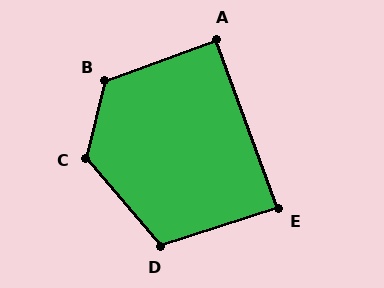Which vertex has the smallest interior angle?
E, at approximately 88 degrees.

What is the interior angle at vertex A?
Approximately 90 degrees (approximately right).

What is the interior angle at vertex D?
Approximately 112 degrees (obtuse).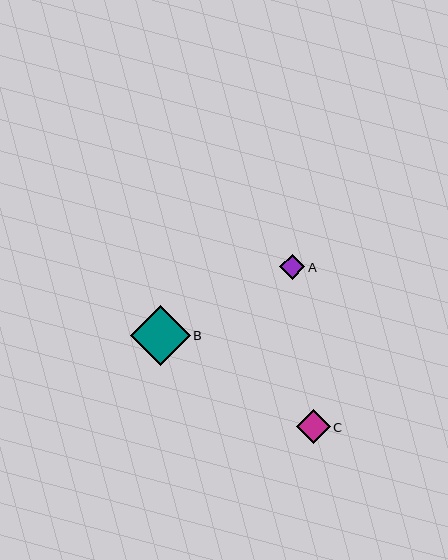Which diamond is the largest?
Diamond B is the largest with a size of approximately 59 pixels.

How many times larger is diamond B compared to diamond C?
Diamond B is approximately 1.8 times the size of diamond C.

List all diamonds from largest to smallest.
From largest to smallest: B, C, A.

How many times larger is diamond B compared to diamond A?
Diamond B is approximately 2.4 times the size of diamond A.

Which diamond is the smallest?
Diamond A is the smallest with a size of approximately 25 pixels.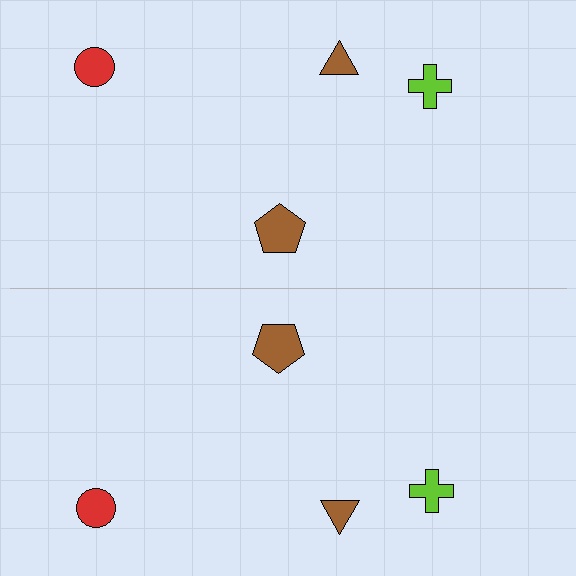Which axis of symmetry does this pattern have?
The pattern has a horizontal axis of symmetry running through the center of the image.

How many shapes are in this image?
There are 8 shapes in this image.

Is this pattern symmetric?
Yes, this pattern has bilateral (reflection) symmetry.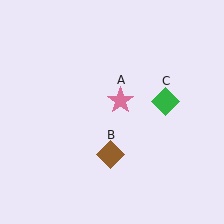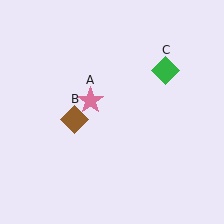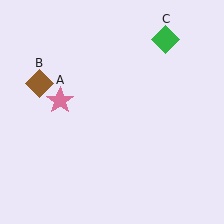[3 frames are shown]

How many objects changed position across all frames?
3 objects changed position: pink star (object A), brown diamond (object B), green diamond (object C).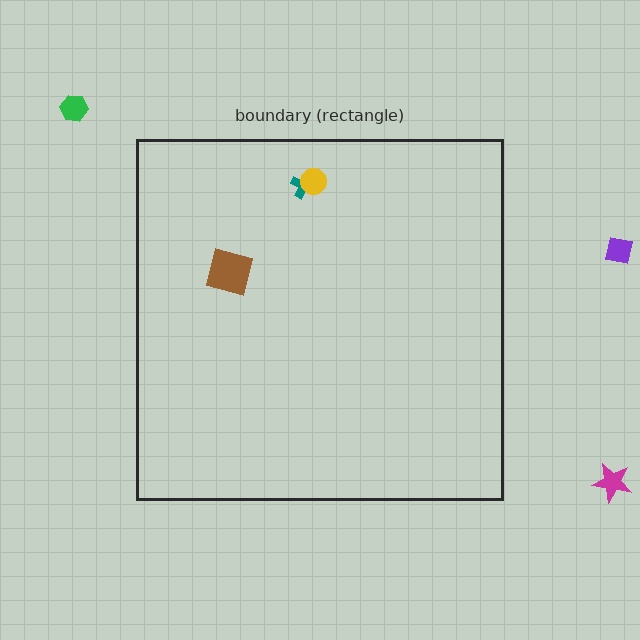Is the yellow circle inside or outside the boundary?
Inside.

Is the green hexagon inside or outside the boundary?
Outside.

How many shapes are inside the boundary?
3 inside, 3 outside.